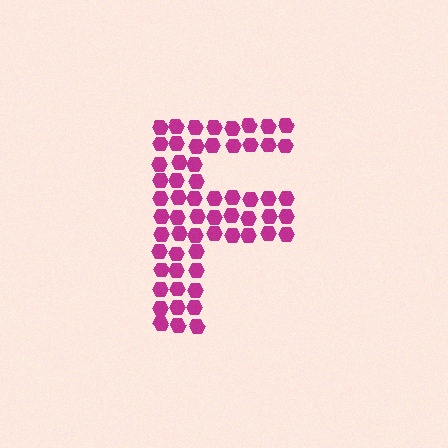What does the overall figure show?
The overall figure shows the letter F.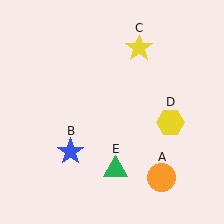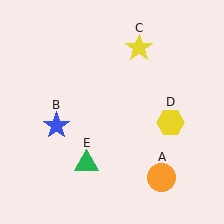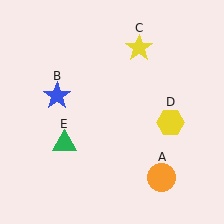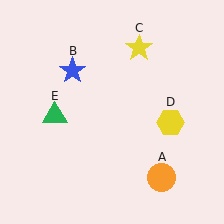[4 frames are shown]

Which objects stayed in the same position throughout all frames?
Orange circle (object A) and yellow star (object C) and yellow hexagon (object D) remained stationary.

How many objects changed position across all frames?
2 objects changed position: blue star (object B), green triangle (object E).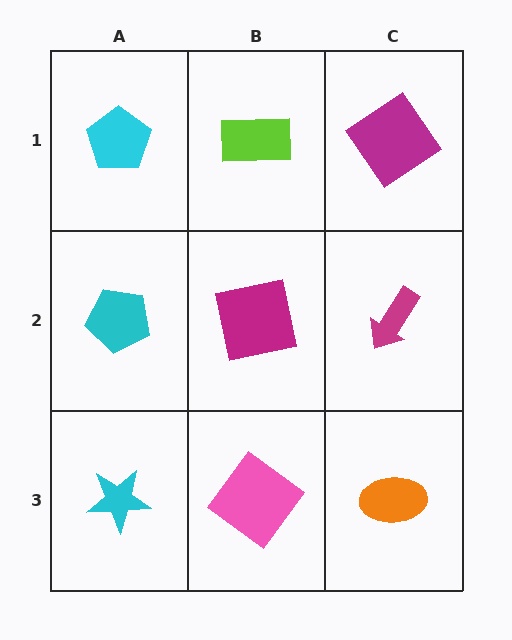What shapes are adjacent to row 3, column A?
A cyan pentagon (row 2, column A), a pink diamond (row 3, column B).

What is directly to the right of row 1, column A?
A lime rectangle.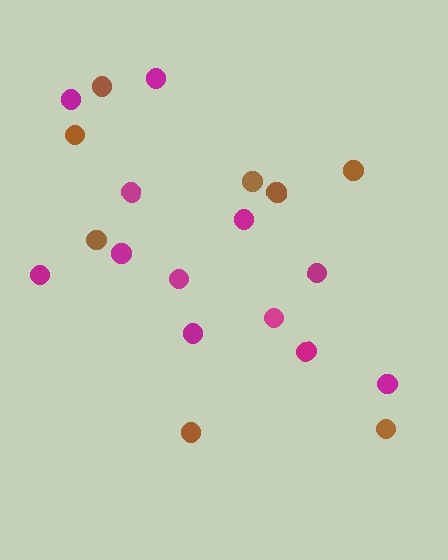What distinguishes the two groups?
There are 2 groups: one group of brown circles (8) and one group of magenta circles (12).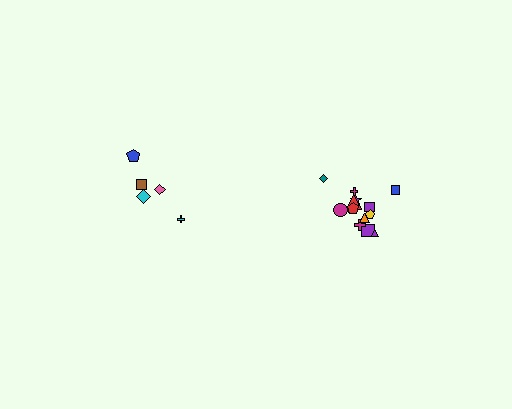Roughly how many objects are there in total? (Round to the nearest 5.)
Roughly 20 objects in total.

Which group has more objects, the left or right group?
The right group.